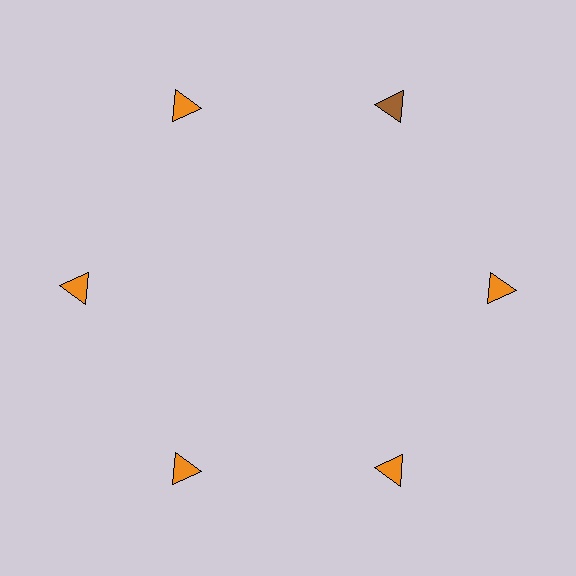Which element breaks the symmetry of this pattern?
The brown triangle at roughly the 1 o'clock position breaks the symmetry. All other shapes are orange triangles.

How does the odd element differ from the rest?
It has a different color: brown instead of orange.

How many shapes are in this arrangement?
There are 6 shapes arranged in a ring pattern.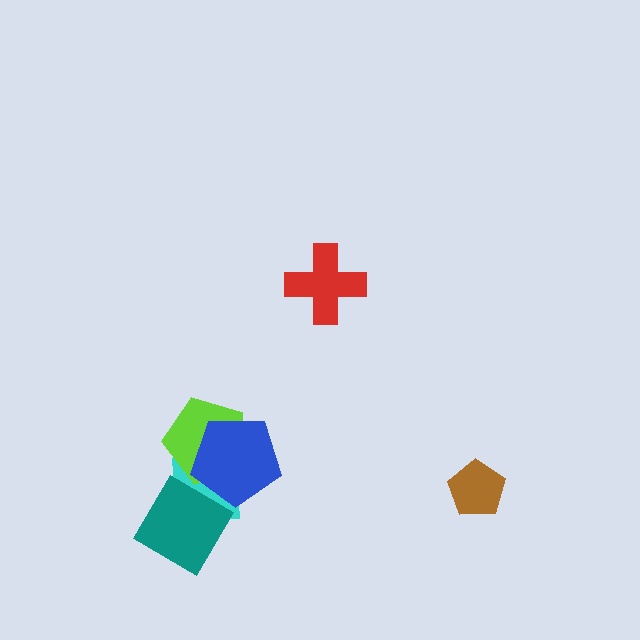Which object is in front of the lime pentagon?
The blue pentagon is in front of the lime pentagon.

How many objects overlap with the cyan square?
3 objects overlap with the cyan square.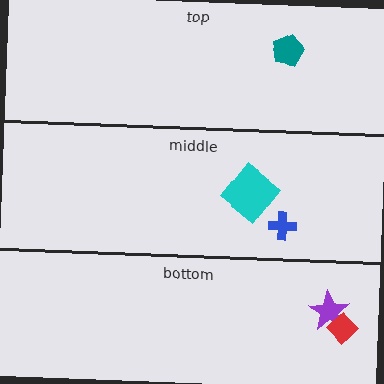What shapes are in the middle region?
The cyan diamond, the blue cross.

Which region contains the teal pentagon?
The top region.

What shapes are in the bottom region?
The purple star, the red diamond.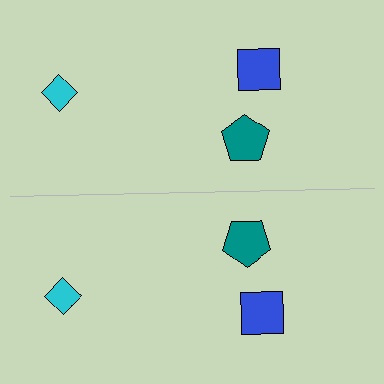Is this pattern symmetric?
Yes, this pattern has bilateral (reflection) symmetry.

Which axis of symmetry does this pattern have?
The pattern has a horizontal axis of symmetry running through the center of the image.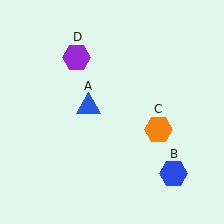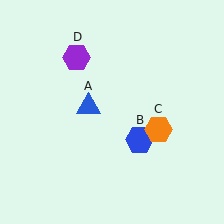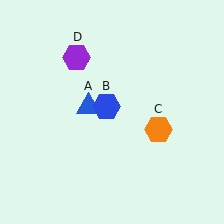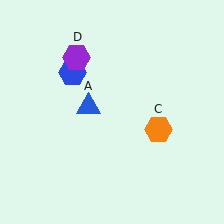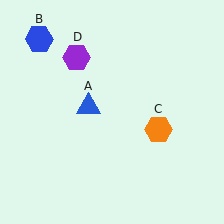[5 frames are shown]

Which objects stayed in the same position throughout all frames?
Blue triangle (object A) and orange hexagon (object C) and purple hexagon (object D) remained stationary.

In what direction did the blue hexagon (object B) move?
The blue hexagon (object B) moved up and to the left.